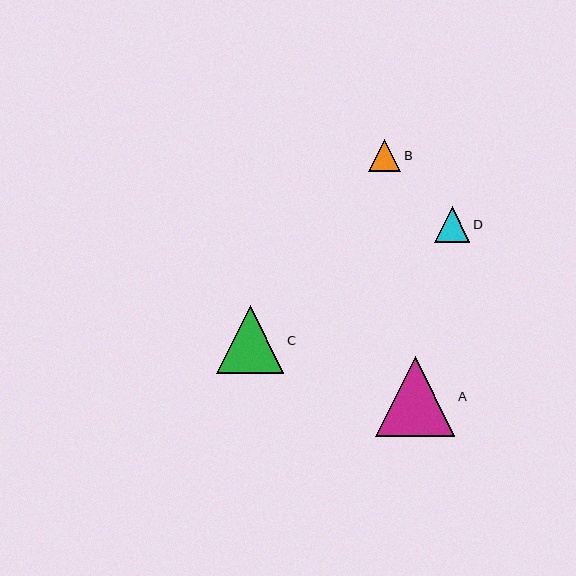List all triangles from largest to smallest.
From largest to smallest: A, C, D, B.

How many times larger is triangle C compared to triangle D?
Triangle C is approximately 1.9 times the size of triangle D.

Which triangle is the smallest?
Triangle B is the smallest with a size of approximately 32 pixels.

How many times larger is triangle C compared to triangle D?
Triangle C is approximately 1.9 times the size of triangle D.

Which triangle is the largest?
Triangle A is the largest with a size of approximately 80 pixels.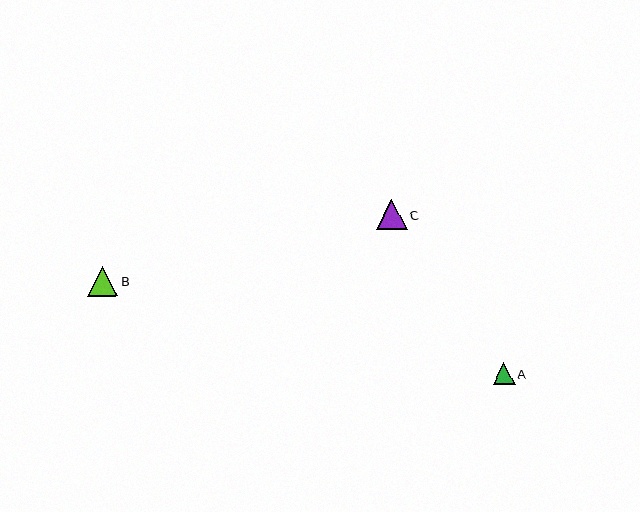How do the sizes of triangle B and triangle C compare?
Triangle B and triangle C are approximately the same size.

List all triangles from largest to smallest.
From largest to smallest: B, C, A.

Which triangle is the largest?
Triangle B is the largest with a size of approximately 30 pixels.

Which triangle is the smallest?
Triangle A is the smallest with a size of approximately 22 pixels.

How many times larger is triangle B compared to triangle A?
Triangle B is approximately 1.4 times the size of triangle A.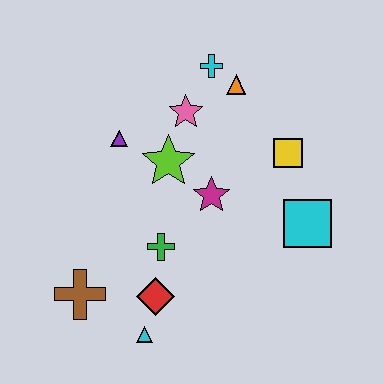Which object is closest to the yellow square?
The cyan square is closest to the yellow square.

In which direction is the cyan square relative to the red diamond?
The cyan square is to the right of the red diamond.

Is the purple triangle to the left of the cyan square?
Yes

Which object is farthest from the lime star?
The cyan triangle is farthest from the lime star.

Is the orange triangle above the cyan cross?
No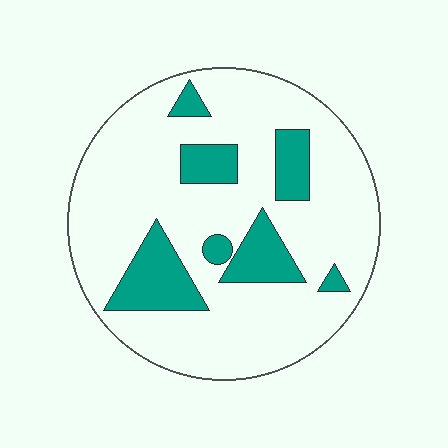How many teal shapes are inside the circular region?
7.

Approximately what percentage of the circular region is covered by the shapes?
Approximately 20%.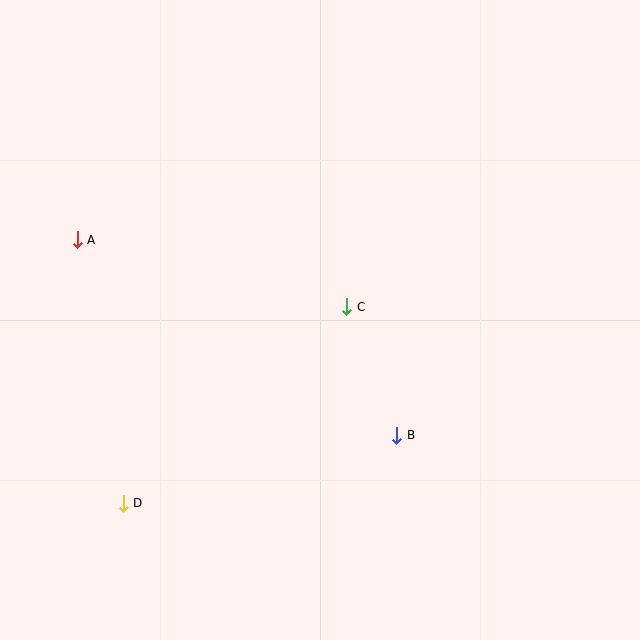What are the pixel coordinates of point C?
Point C is at (347, 307).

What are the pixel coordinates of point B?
Point B is at (397, 435).